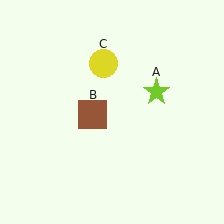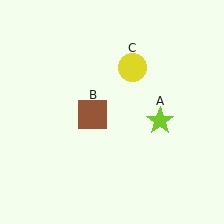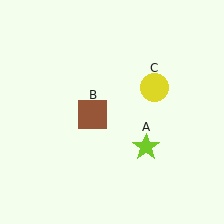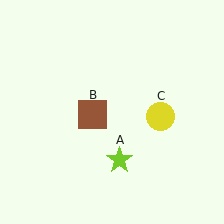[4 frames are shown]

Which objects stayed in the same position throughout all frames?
Brown square (object B) remained stationary.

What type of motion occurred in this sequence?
The lime star (object A), yellow circle (object C) rotated clockwise around the center of the scene.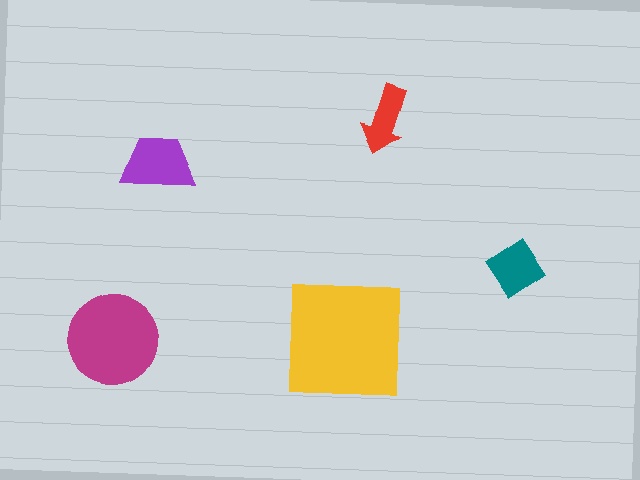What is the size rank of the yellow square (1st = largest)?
1st.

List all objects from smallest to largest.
The red arrow, the teal diamond, the purple trapezoid, the magenta circle, the yellow square.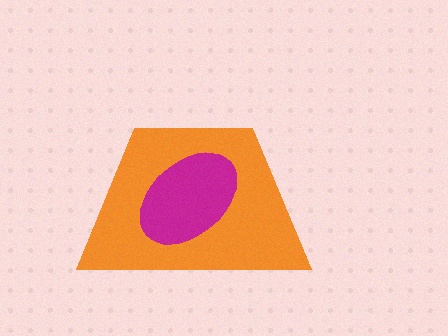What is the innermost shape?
The magenta ellipse.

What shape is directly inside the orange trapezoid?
The magenta ellipse.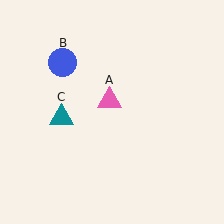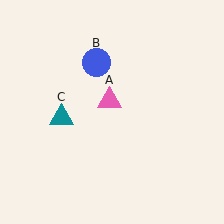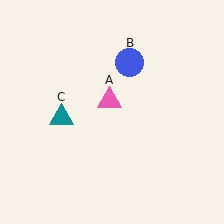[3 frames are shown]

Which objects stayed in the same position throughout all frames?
Pink triangle (object A) and teal triangle (object C) remained stationary.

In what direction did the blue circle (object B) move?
The blue circle (object B) moved right.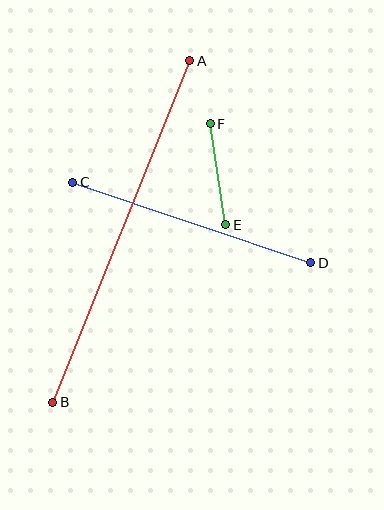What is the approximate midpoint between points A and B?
The midpoint is at approximately (121, 231) pixels.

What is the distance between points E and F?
The distance is approximately 102 pixels.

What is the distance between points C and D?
The distance is approximately 251 pixels.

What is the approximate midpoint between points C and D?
The midpoint is at approximately (192, 223) pixels.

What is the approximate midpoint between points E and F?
The midpoint is at approximately (218, 174) pixels.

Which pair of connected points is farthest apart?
Points A and B are farthest apart.